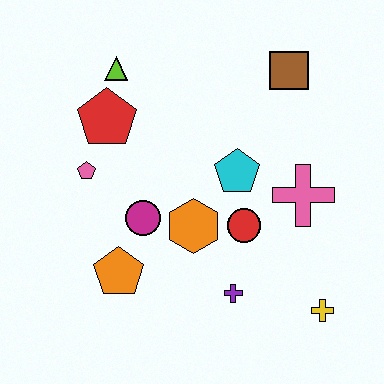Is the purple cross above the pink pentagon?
No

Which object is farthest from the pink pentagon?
The yellow cross is farthest from the pink pentagon.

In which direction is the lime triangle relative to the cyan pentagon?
The lime triangle is to the left of the cyan pentagon.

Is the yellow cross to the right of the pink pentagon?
Yes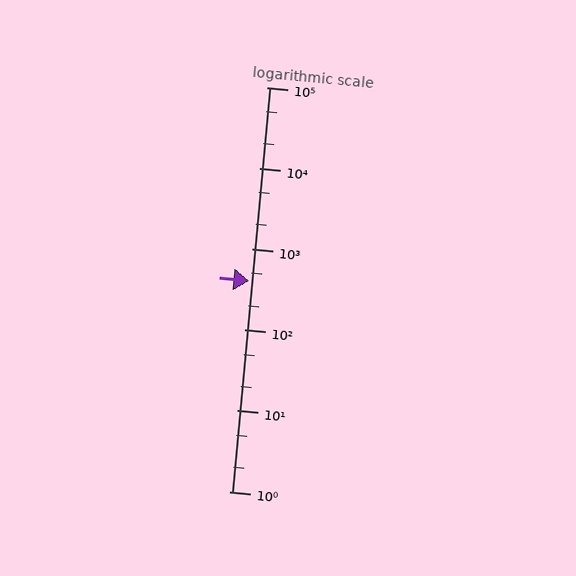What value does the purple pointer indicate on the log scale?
The pointer indicates approximately 400.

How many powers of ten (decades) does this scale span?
The scale spans 5 decades, from 1 to 100000.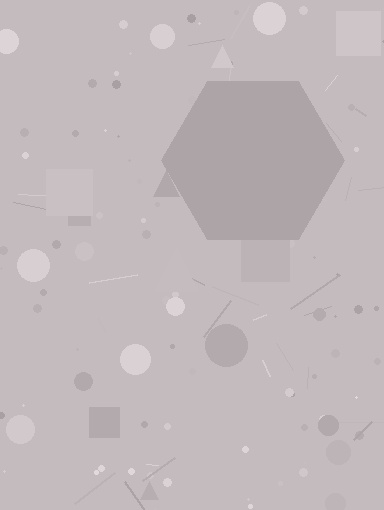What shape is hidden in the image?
A hexagon is hidden in the image.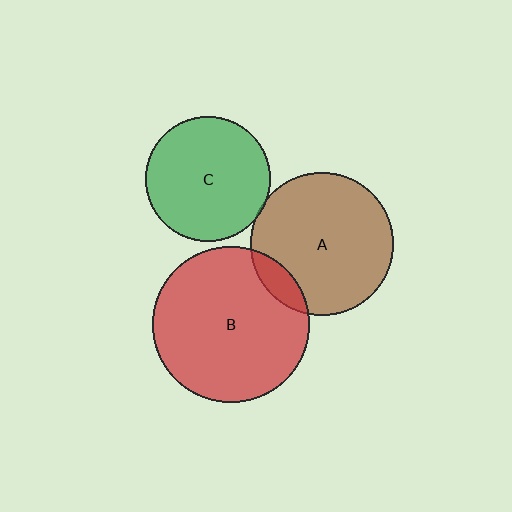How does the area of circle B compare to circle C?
Approximately 1.6 times.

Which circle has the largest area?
Circle B (red).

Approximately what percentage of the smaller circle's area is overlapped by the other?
Approximately 10%.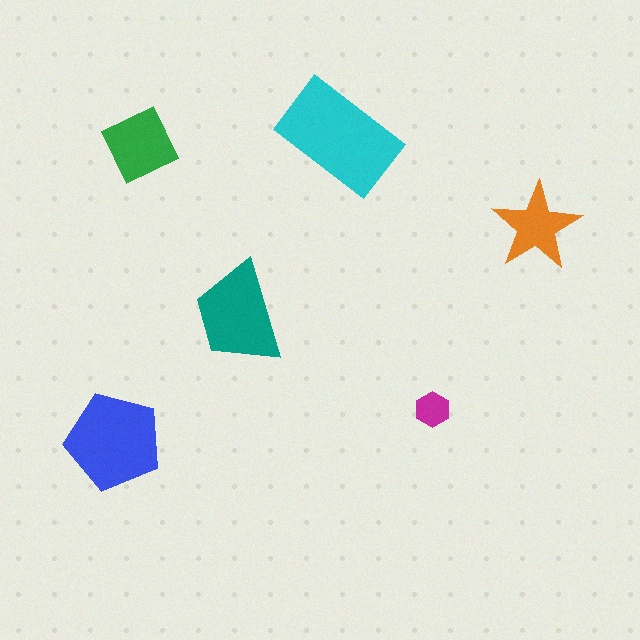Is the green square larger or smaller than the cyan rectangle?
Smaller.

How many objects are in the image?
There are 6 objects in the image.